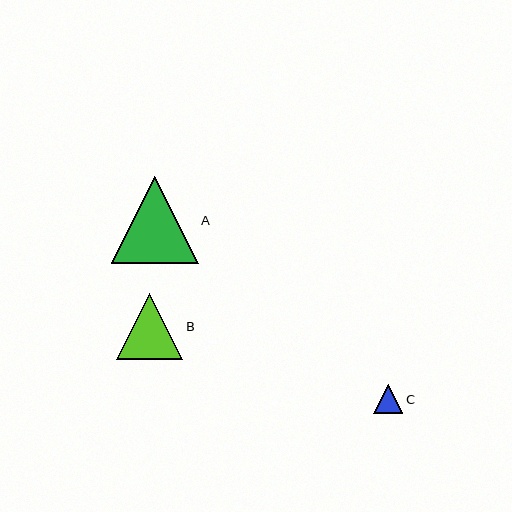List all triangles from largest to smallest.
From largest to smallest: A, B, C.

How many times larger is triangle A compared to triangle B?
Triangle A is approximately 1.3 times the size of triangle B.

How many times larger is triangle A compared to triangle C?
Triangle A is approximately 3.0 times the size of triangle C.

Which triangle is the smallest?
Triangle C is the smallest with a size of approximately 29 pixels.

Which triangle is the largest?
Triangle A is the largest with a size of approximately 87 pixels.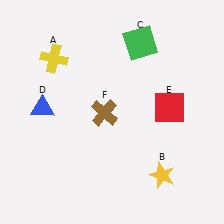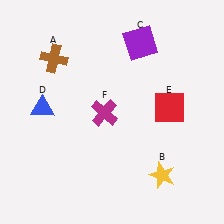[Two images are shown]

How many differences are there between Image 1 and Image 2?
There are 3 differences between the two images.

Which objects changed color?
A changed from yellow to brown. C changed from green to purple. F changed from brown to magenta.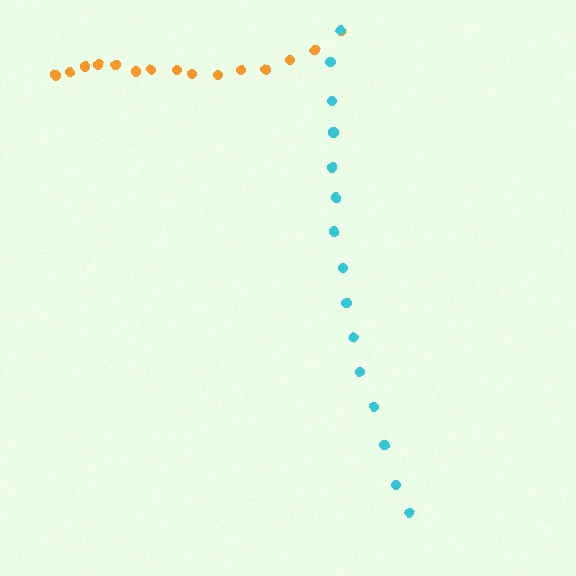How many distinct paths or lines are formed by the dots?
There are 2 distinct paths.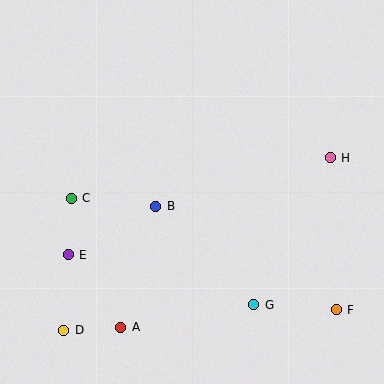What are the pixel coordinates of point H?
Point H is at (330, 158).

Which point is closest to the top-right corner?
Point H is closest to the top-right corner.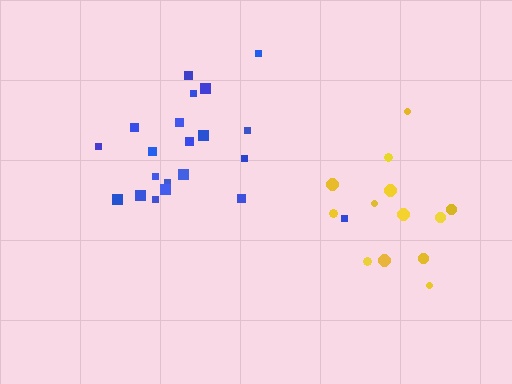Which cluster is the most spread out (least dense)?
Blue.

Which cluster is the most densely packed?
Yellow.